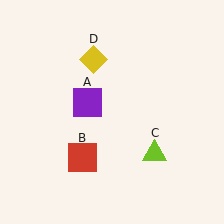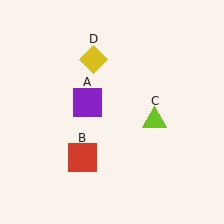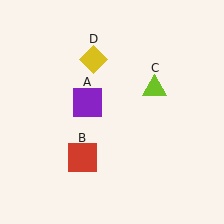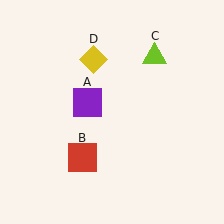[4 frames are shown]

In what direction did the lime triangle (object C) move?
The lime triangle (object C) moved up.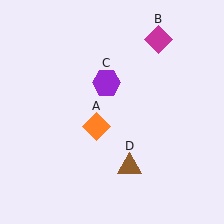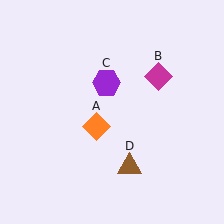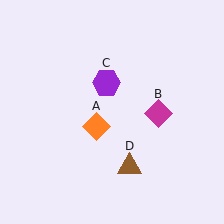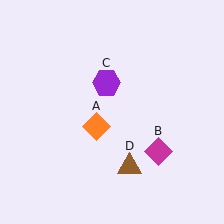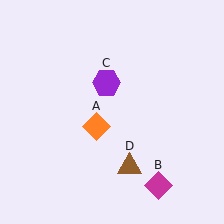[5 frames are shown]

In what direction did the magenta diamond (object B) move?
The magenta diamond (object B) moved down.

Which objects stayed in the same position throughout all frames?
Orange diamond (object A) and purple hexagon (object C) and brown triangle (object D) remained stationary.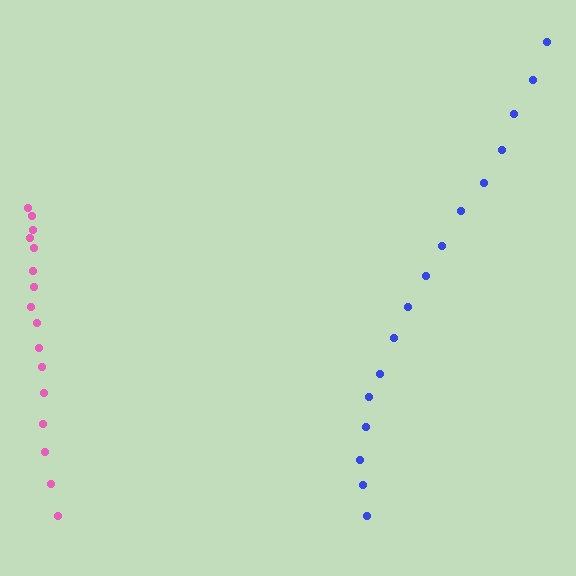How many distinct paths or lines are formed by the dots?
There are 2 distinct paths.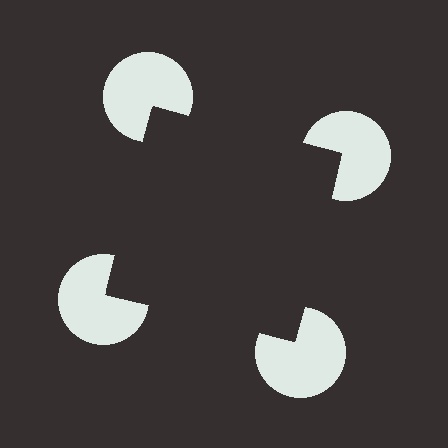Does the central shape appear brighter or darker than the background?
It typically appears slightly darker than the background, even though no actual brightness change is drawn.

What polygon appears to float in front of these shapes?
An illusory square — its edges are inferred from the aligned wedge cuts in the pac-man discs, not physically drawn.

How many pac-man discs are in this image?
There are 4 — one at each vertex of the illusory square.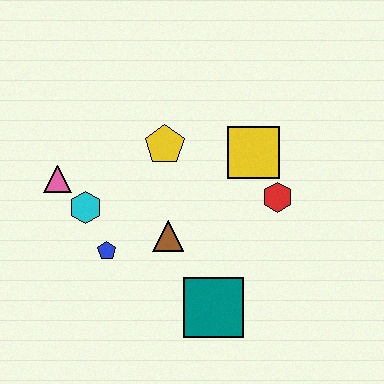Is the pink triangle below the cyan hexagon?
No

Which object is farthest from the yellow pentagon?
The teal square is farthest from the yellow pentagon.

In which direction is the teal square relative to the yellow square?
The teal square is below the yellow square.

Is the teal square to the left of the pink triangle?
No